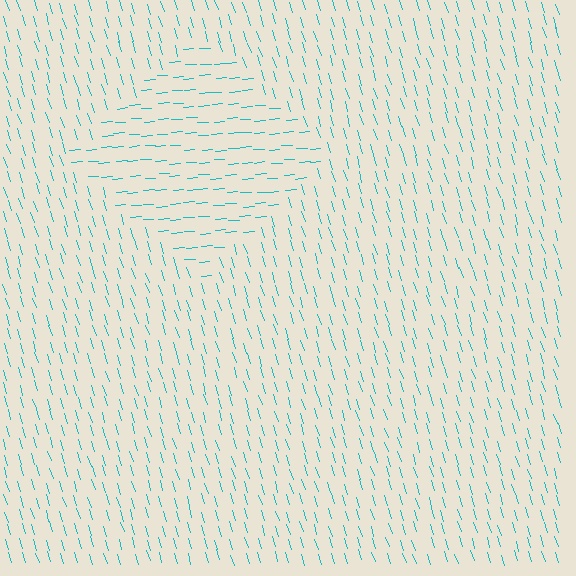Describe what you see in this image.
The image is filled with small cyan line segments. A diamond region in the image has lines oriented differently from the surrounding lines, creating a visible texture boundary.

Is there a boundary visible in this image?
Yes, there is a texture boundary formed by a change in line orientation.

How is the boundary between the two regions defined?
The boundary is defined purely by a change in line orientation (approximately 77 degrees difference). All lines are the same color and thickness.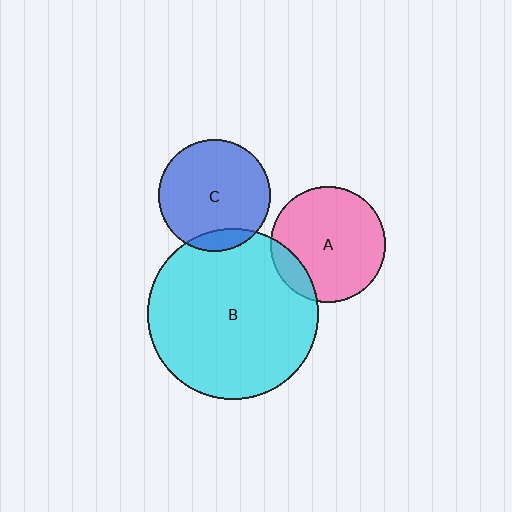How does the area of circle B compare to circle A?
Approximately 2.2 times.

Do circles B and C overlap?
Yes.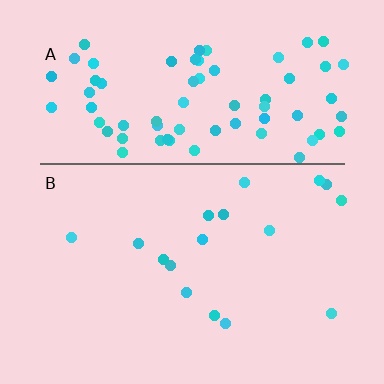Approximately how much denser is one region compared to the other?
Approximately 4.6× — region A over region B.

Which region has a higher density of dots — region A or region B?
A (the top).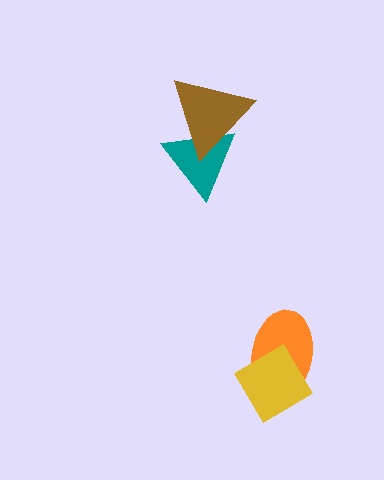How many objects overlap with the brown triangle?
1 object overlaps with the brown triangle.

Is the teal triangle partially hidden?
Yes, it is partially covered by another shape.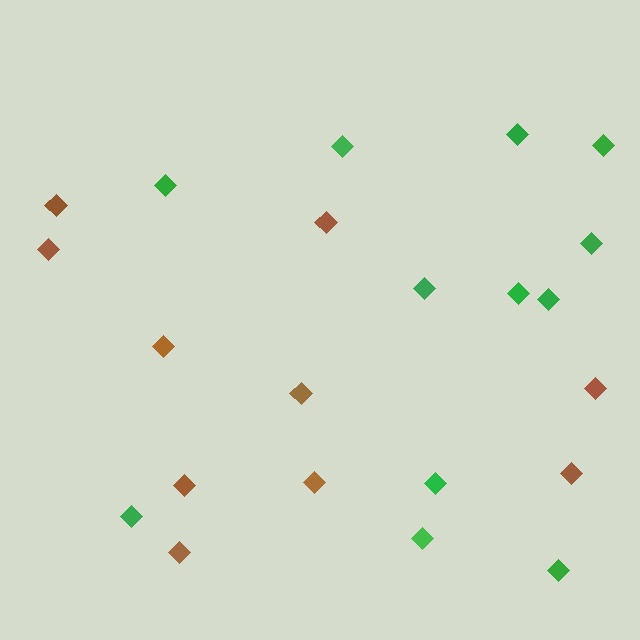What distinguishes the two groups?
There are 2 groups: one group of brown diamonds (10) and one group of green diamonds (12).